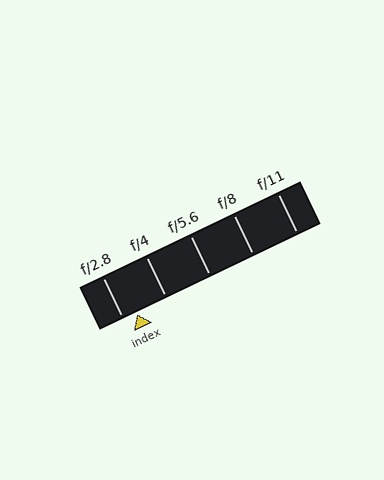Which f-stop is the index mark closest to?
The index mark is closest to f/2.8.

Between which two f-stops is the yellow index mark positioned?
The index mark is between f/2.8 and f/4.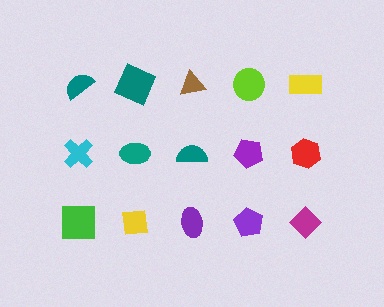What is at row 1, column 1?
A teal semicircle.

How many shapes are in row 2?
5 shapes.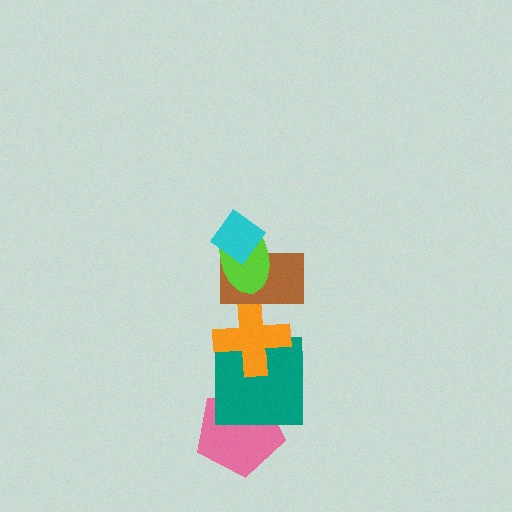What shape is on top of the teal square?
The orange cross is on top of the teal square.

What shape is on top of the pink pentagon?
The teal square is on top of the pink pentagon.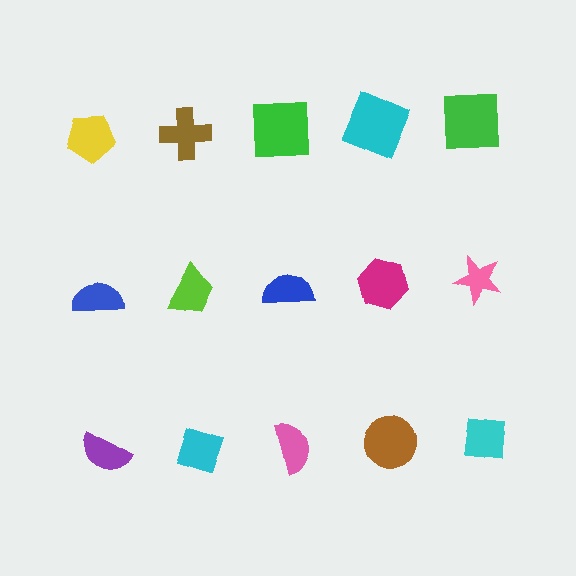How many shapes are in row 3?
5 shapes.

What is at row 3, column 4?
A brown circle.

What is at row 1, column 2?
A brown cross.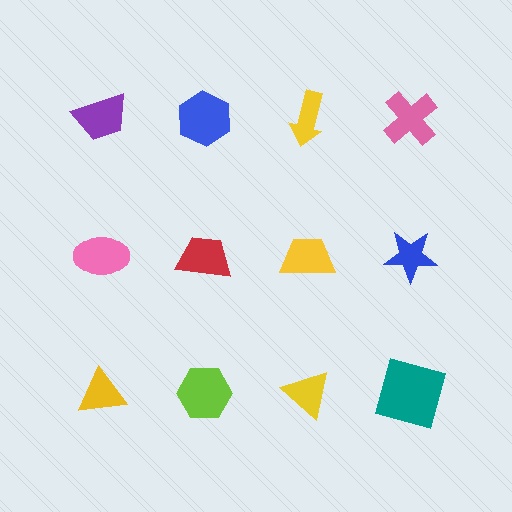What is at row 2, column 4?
A blue star.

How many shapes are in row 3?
4 shapes.